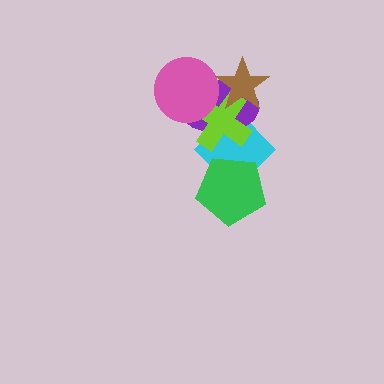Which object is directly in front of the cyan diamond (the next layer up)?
The purple ellipse is directly in front of the cyan diamond.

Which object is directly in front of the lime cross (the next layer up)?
The pink circle is directly in front of the lime cross.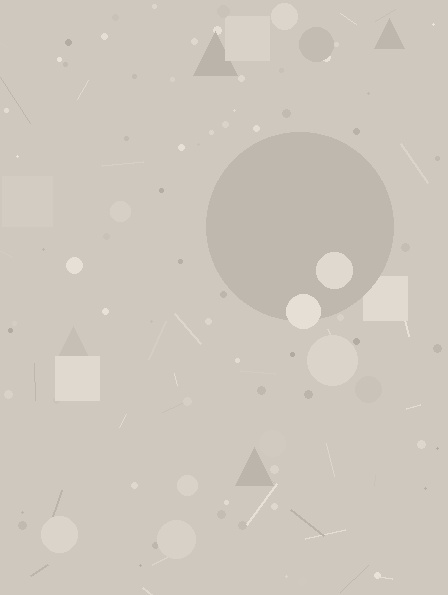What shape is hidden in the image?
A circle is hidden in the image.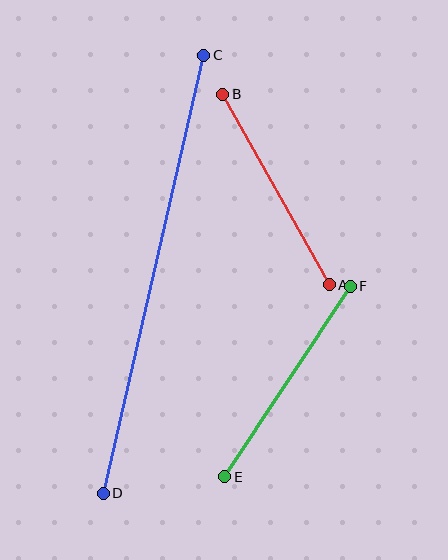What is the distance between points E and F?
The distance is approximately 228 pixels.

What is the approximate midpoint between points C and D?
The midpoint is at approximately (153, 274) pixels.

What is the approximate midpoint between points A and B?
The midpoint is at approximately (276, 190) pixels.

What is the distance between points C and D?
The distance is approximately 449 pixels.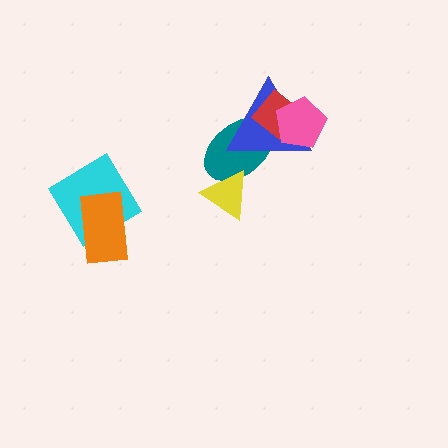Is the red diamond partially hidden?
Yes, it is partially covered by another shape.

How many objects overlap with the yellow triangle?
1 object overlaps with the yellow triangle.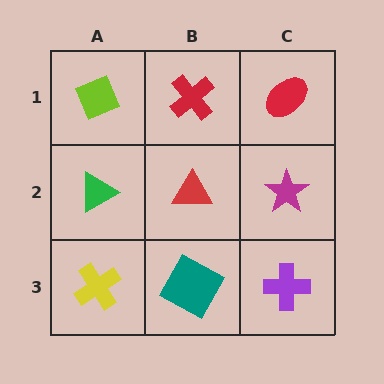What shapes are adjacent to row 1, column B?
A red triangle (row 2, column B), a lime diamond (row 1, column A), a red ellipse (row 1, column C).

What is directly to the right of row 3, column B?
A purple cross.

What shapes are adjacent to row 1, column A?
A green triangle (row 2, column A), a red cross (row 1, column B).